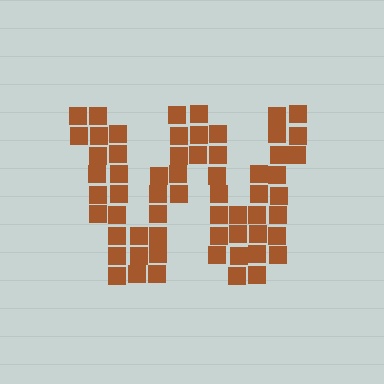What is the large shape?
The large shape is the letter W.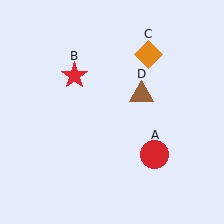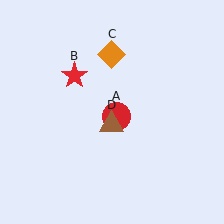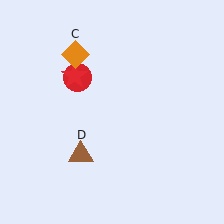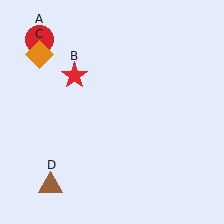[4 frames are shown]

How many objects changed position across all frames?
3 objects changed position: red circle (object A), orange diamond (object C), brown triangle (object D).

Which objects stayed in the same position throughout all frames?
Red star (object B) remained stationary.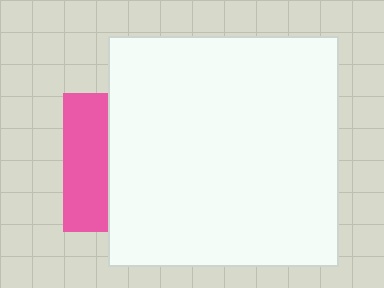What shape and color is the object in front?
The object in front is a white square.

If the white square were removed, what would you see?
You would see the complete pink square.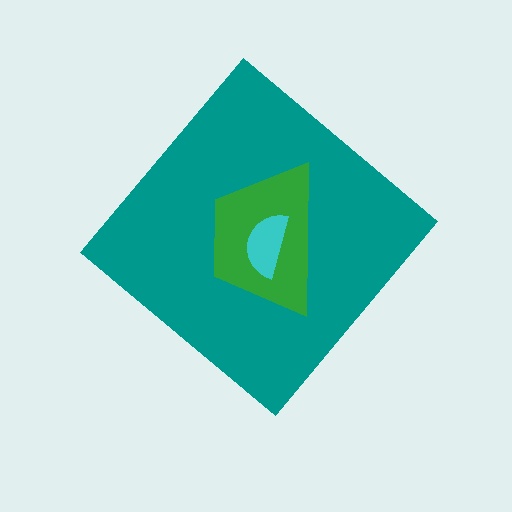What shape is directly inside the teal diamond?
The green trapezoid.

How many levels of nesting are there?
3.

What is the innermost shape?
The cyan semicircle.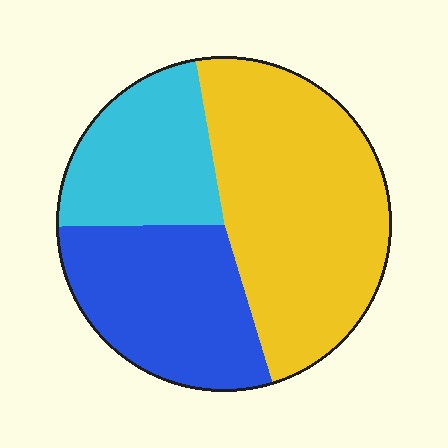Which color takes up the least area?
Cyan, at roughly 25%.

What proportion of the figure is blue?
Blue covers 29% of the figure.